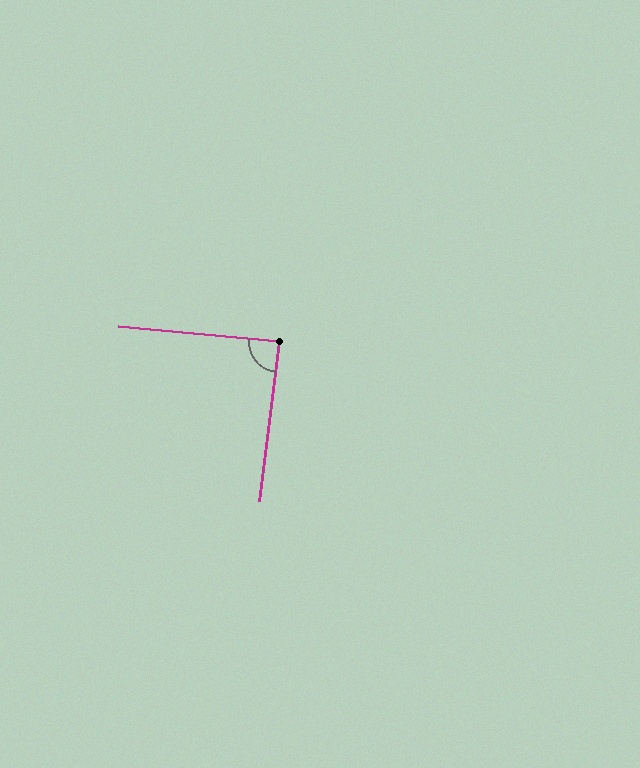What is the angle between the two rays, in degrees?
Approximately 88 degrees.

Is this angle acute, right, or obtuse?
It is approximately a right angle.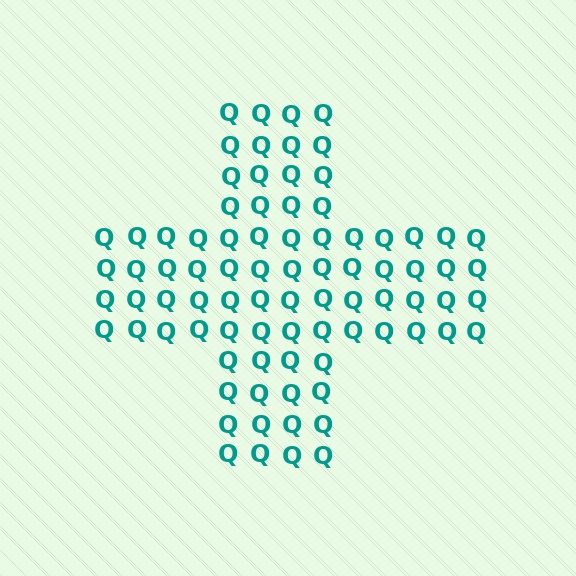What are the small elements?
The small elements are letter Q's.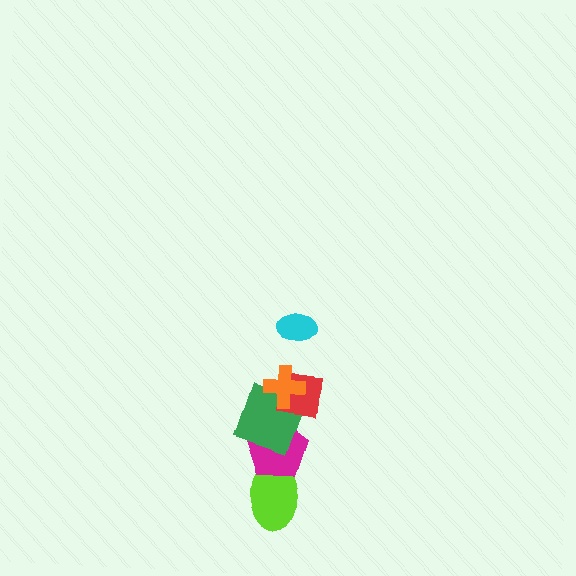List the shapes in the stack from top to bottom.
From top to bottom: the cyan ellipse, the orange cross, the red square, the green square, the magenta pentagon, the lime ellipse.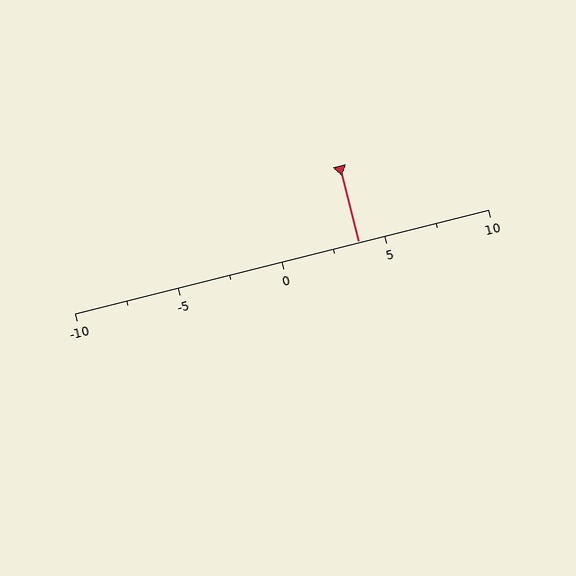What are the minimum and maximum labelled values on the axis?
The axis runs from -10 to 10.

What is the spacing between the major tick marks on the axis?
The major ticks are spaced 5 apart.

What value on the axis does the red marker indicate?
The marker indicates approximately 3.8.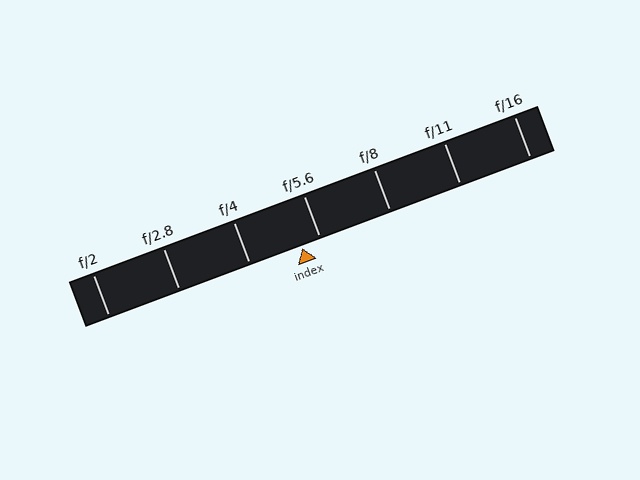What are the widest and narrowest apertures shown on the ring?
The widest aperture shown is f/2 and the narrowest is f/16.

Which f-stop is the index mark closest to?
The index mark is closest to f/5.6.